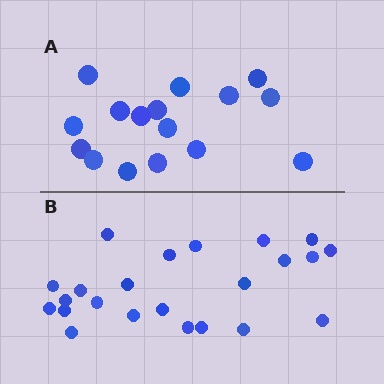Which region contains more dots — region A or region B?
Region B (the bottom region) has more dots.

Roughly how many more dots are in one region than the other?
Region B has roughly 8 or so more dots than region A.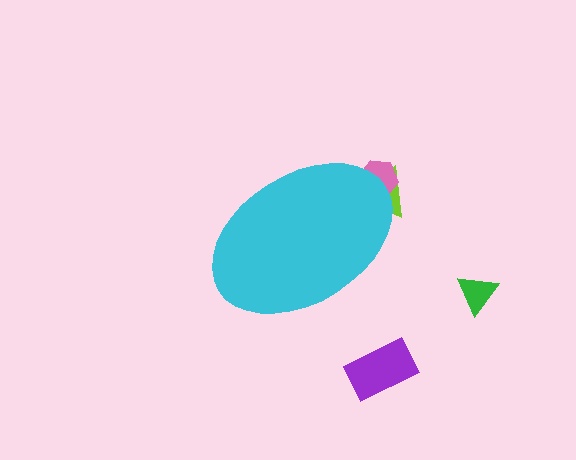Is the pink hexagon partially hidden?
Yes, the pink hexagon is partially hidden behind the cyan ellipse.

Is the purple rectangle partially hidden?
No, the purple rectangle is fully visible.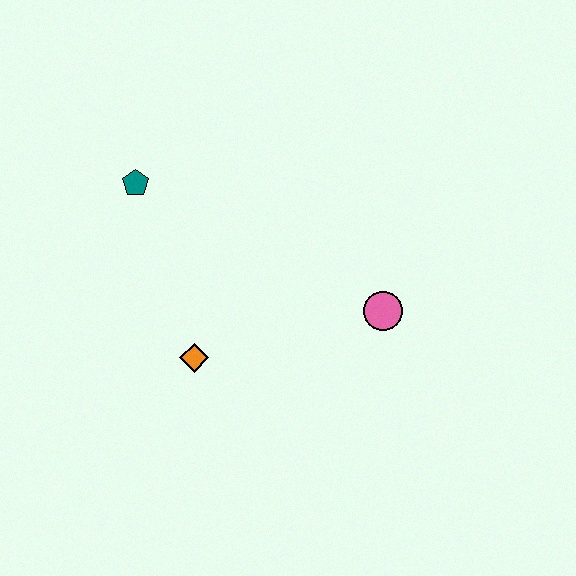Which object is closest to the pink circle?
The orange diamond is closest to the pink circle.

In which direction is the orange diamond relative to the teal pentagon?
The orange diamond is below the teal pentagon.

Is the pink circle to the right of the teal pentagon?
Yes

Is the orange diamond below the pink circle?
Yes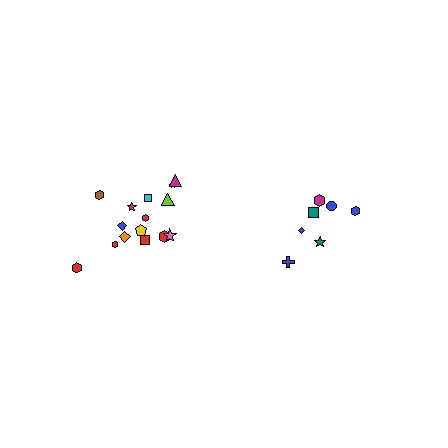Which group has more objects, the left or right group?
The left group.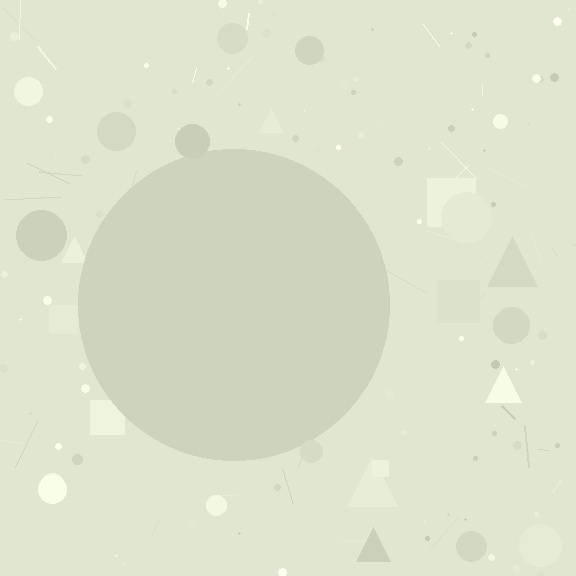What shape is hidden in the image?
A circle is hidden in the image.